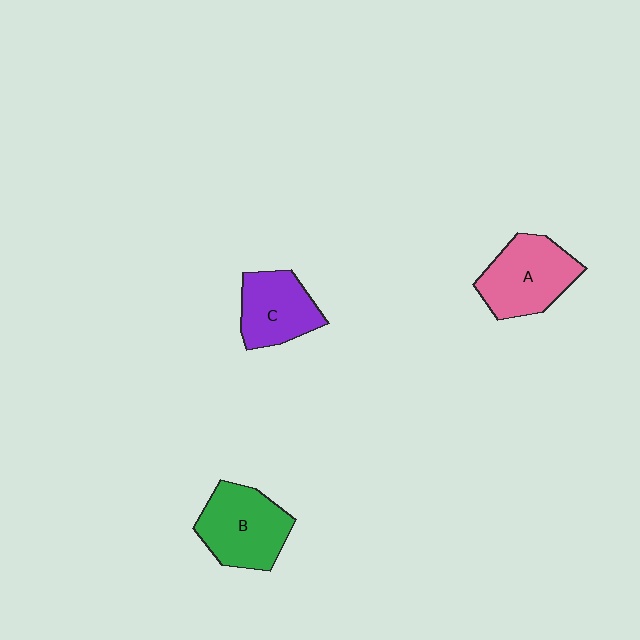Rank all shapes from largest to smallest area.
From largest to smallest: A (pink), B (green), C (purple).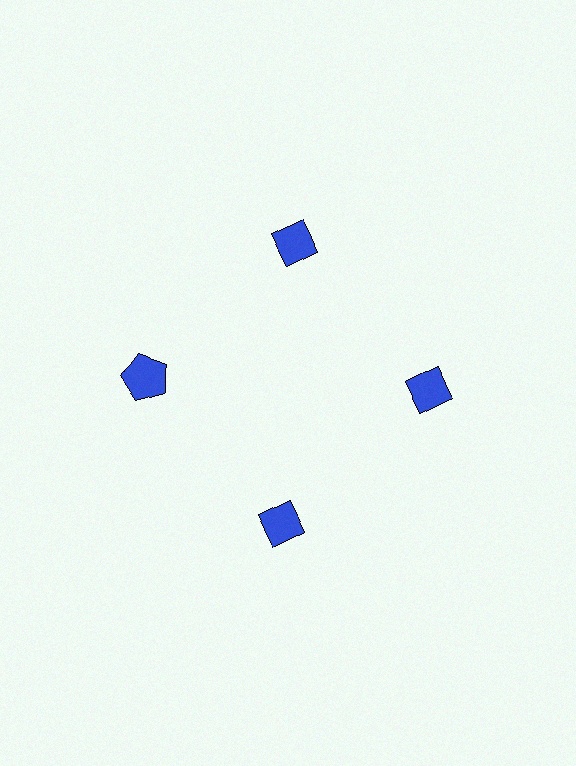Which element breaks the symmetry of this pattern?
The blue pentagon at roughly the 9 o'clock position breaks the symmetry. All other shapes are blue diamonds.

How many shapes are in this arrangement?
There are 4 shapes arranged in a ring pattern.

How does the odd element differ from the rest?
It has a different shape: pentagon instead of diamond.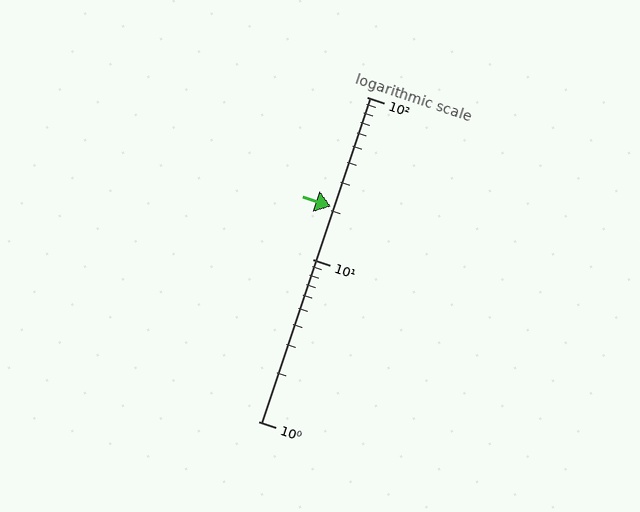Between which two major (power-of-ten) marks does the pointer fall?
The pointer is between 10 and 100.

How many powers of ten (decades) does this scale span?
The scale spans 2 decades, from 1 to 100.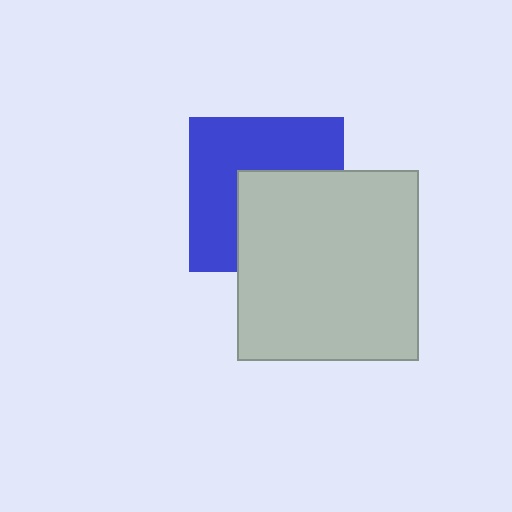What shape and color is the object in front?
The object in front is a light gray rectangle.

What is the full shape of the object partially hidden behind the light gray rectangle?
The partially hidden object is a blue square.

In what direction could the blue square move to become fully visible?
The blue square could move toward the upper-left. That would shift it out from behind the light gray rectangle entirely.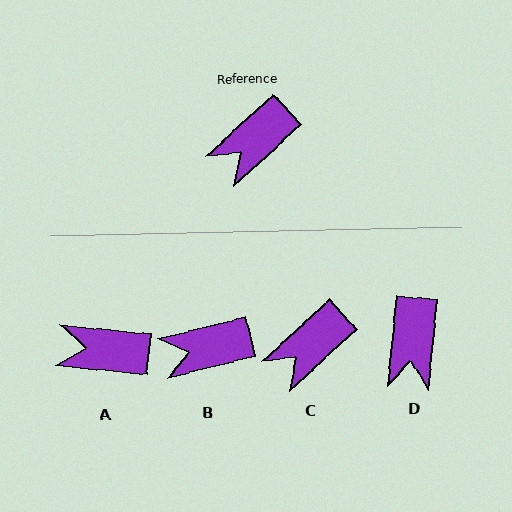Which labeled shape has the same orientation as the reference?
C.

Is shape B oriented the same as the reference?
No, it is off by about 29 degrees.